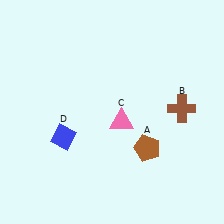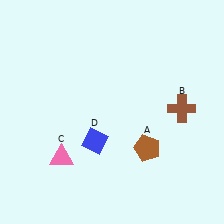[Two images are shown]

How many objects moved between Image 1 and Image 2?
2 objects moved between the two images.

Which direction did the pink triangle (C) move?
The pink triangle (C) moved left.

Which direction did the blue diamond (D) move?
The blue diamond (D) moved right.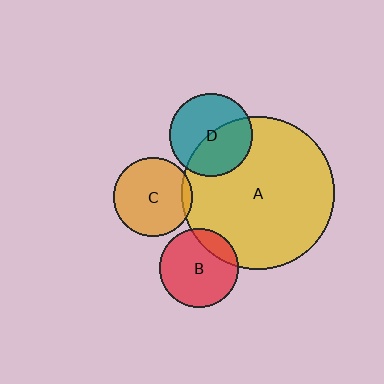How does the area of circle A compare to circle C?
Approximately 3.7 times.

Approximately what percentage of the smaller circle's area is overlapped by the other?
Approximately 50%.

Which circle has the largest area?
Circle A (yellow).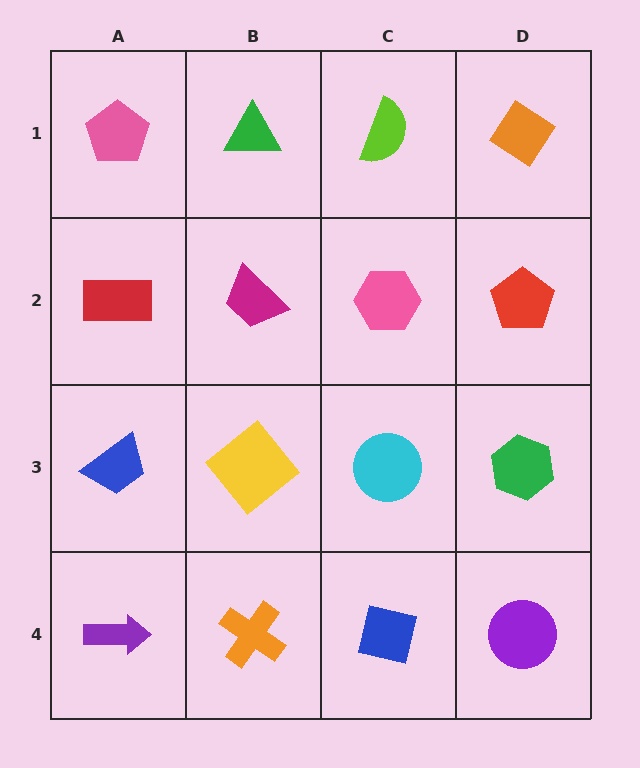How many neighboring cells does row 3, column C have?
4.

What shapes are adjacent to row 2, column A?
A pink pentagon (row 1, column A), a blue trapezoid (row 3, column A), a magenta trapezoid (row 2, column B).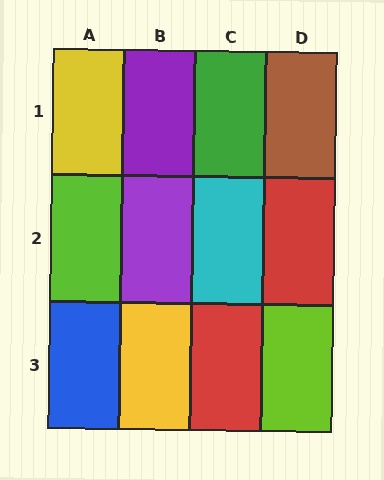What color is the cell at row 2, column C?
Cyan.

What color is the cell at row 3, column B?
Yellow.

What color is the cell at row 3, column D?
Lime.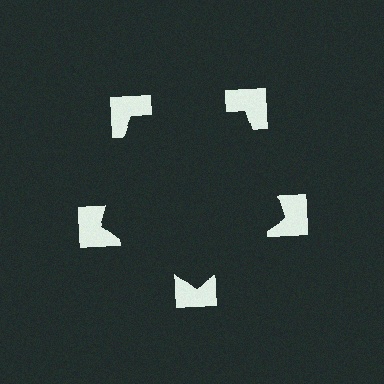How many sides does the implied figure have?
5 sides.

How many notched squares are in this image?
There are 5 — one at each vertex of the illusory pentagon.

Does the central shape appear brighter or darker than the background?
It typically appears slightly darker than the background, even though no actual brightness change is drawn.